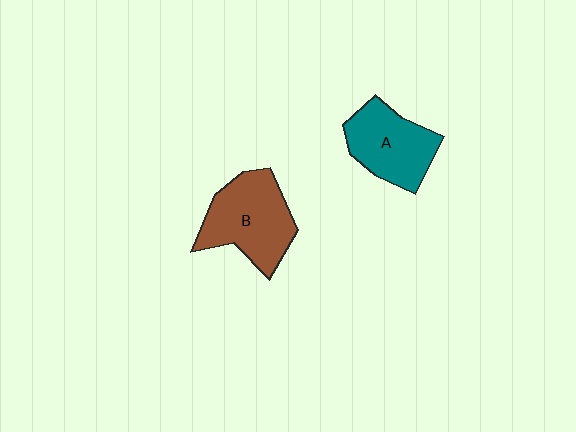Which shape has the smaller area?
Shape A (teal).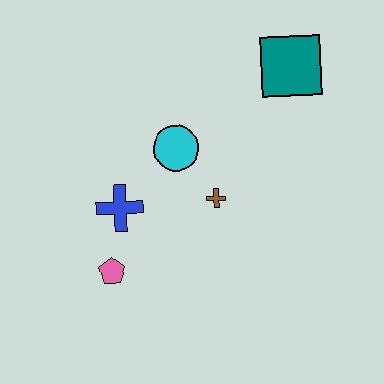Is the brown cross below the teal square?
Yes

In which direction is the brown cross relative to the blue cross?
The brown cross is to the right of the blue cross.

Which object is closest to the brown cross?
The cyan circle is closest to the brown cross.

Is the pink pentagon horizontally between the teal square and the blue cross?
No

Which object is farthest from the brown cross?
The teal square is farthest from the brown cross.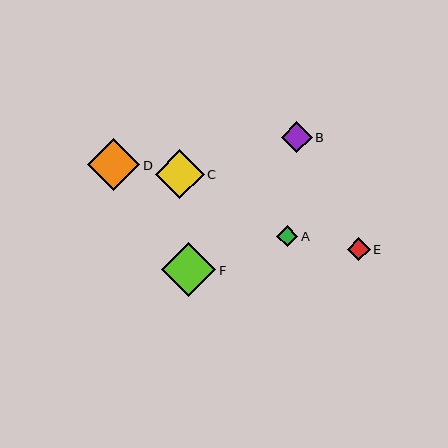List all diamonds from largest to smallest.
From largest to smallest: F, D, C, B, E, A.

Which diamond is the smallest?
Diamond A is the smallest with a size of approximately 21 pixels.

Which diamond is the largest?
Diamond F is the largest with a size of approximately 54 pixels.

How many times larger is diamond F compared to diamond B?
Diamond F is approximately 1.7 times the size of diamond B.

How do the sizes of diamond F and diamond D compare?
Diamond F and diamond D are approximately the same size.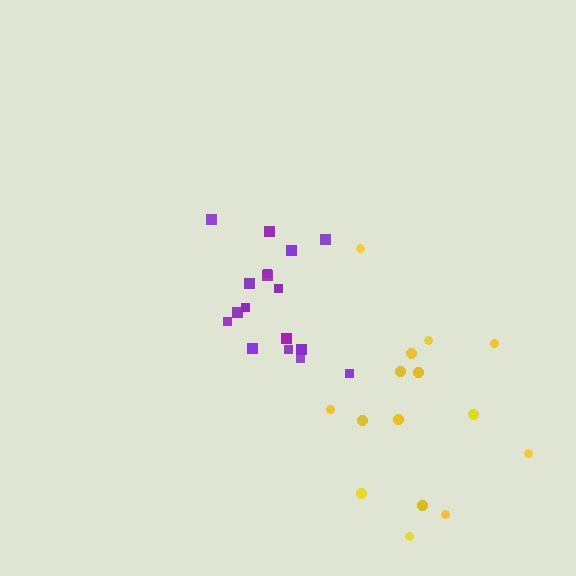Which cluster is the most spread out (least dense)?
Yellow.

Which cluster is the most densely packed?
Purple.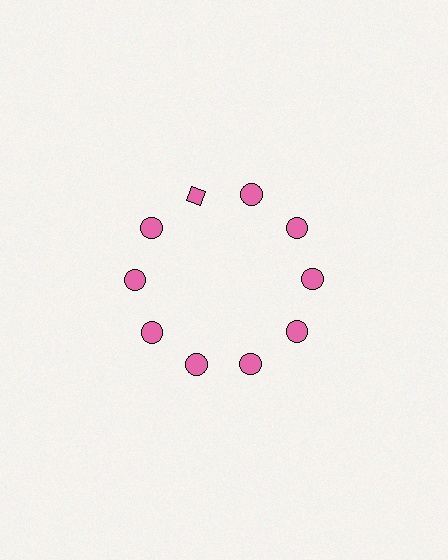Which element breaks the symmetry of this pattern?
The pink diamond at roughly the 11 o'clock position breaks the symmetry. All other shapes are pink circles.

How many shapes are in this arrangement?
There are 10 shapes arranged in a ring pattern.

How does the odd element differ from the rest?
It has a different shape: diamond instead of circle.